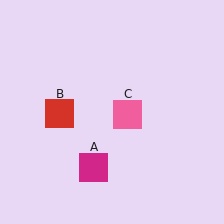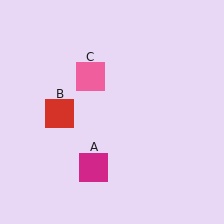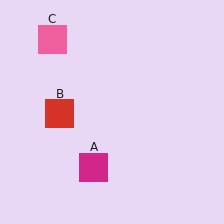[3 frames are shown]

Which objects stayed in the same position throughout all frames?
Magenta square (object A) and red square (object B) remained stationary.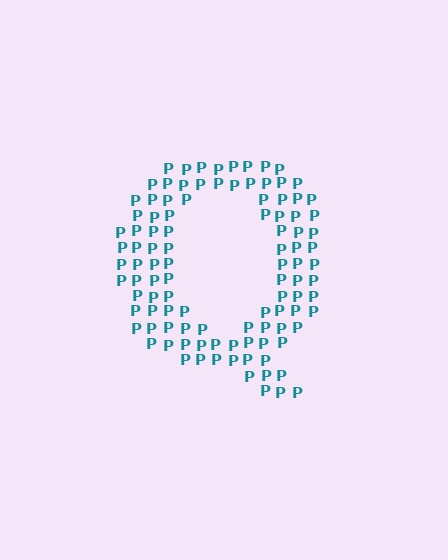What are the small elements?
The small elements are letter P's.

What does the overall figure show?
The overall figure shows the letter Q.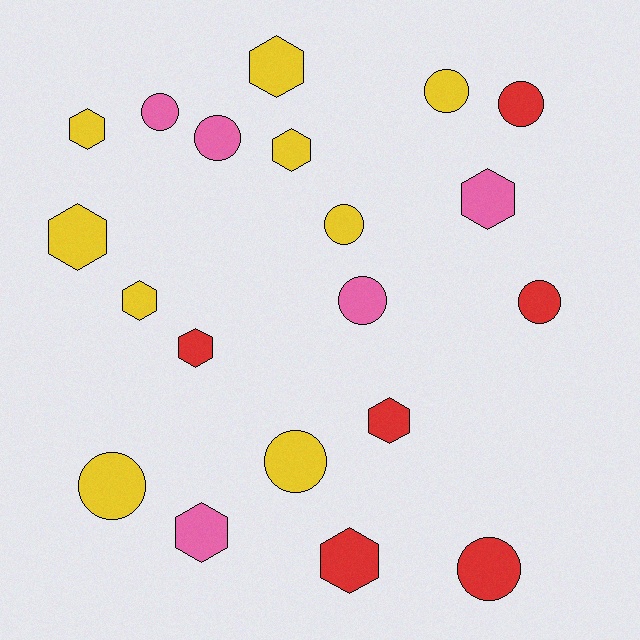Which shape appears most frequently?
Circle, with 10 objects.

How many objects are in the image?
There are 20 objects.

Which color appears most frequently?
Yellow, with 9 objects.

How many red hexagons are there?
There are 3 red hexagons.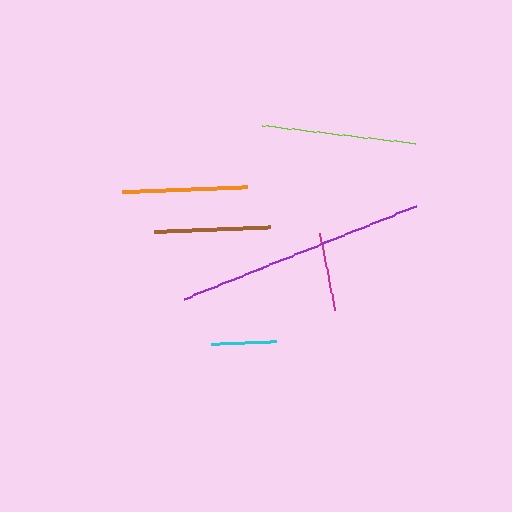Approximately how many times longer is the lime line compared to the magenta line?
The lime line is approximately 2.0 times the length of the magenta line.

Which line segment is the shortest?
The cyan line is the shortest at approximately 65 pixels.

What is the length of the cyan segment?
The cyan segment is approximately 65 pixels long.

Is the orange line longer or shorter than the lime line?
The lime line is longer than the orange line.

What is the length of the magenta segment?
The magenta segment is approximately 78 pixels long.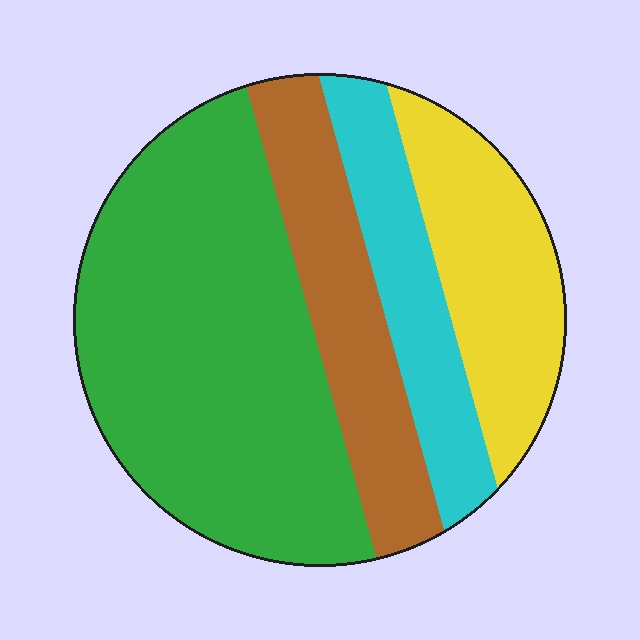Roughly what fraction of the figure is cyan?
Cyan covers 15% of the figure.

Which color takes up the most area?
Green, at roughly 50%.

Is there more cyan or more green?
Green.